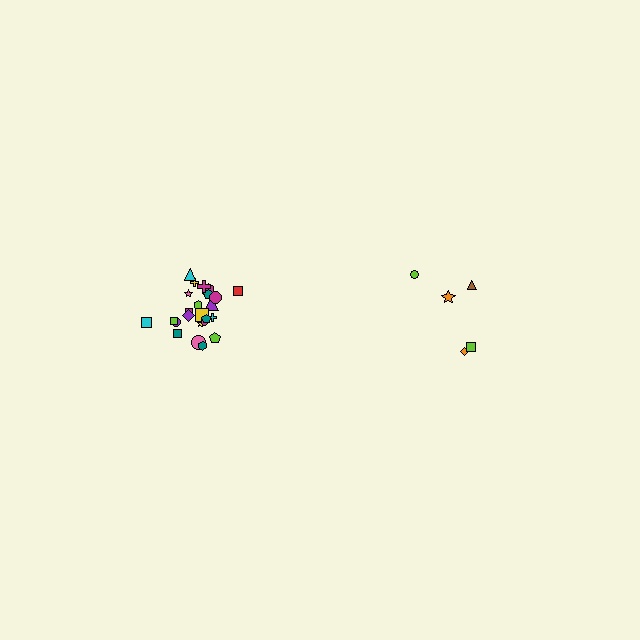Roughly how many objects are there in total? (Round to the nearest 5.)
Roughly 30 objects in total.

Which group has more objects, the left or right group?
The left group.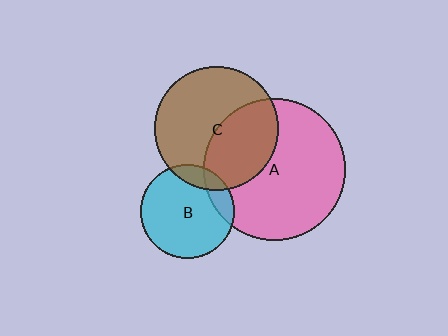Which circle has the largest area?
Circle A (pink).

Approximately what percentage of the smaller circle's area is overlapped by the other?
Approximately 15%.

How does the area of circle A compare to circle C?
Approximately 1.3 times.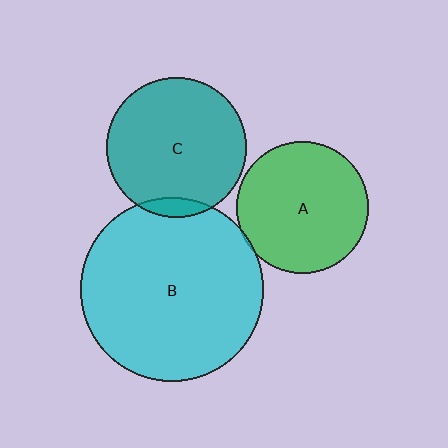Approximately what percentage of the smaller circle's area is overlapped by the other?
Approximately 5%.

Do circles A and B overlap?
Yes.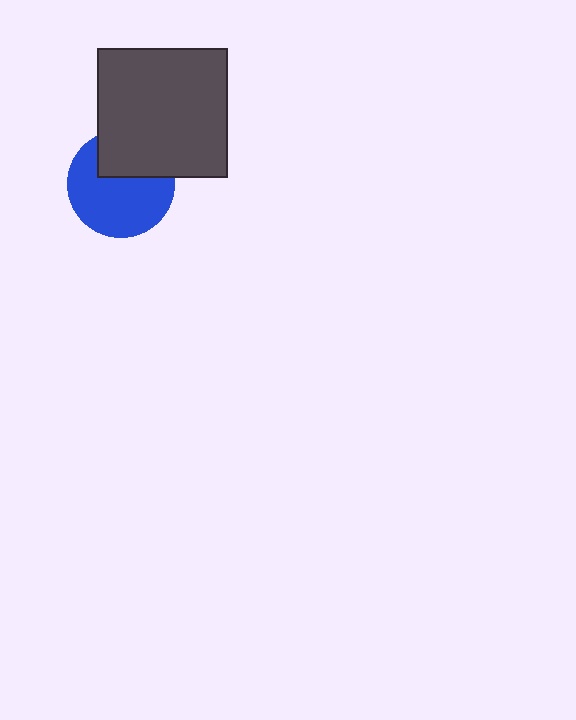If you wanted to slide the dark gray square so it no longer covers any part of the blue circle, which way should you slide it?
Slide it up — that is the most direct way to separate the two shapes.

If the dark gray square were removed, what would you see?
You would see the complete blue circle.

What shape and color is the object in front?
The object in front is a dark gray square.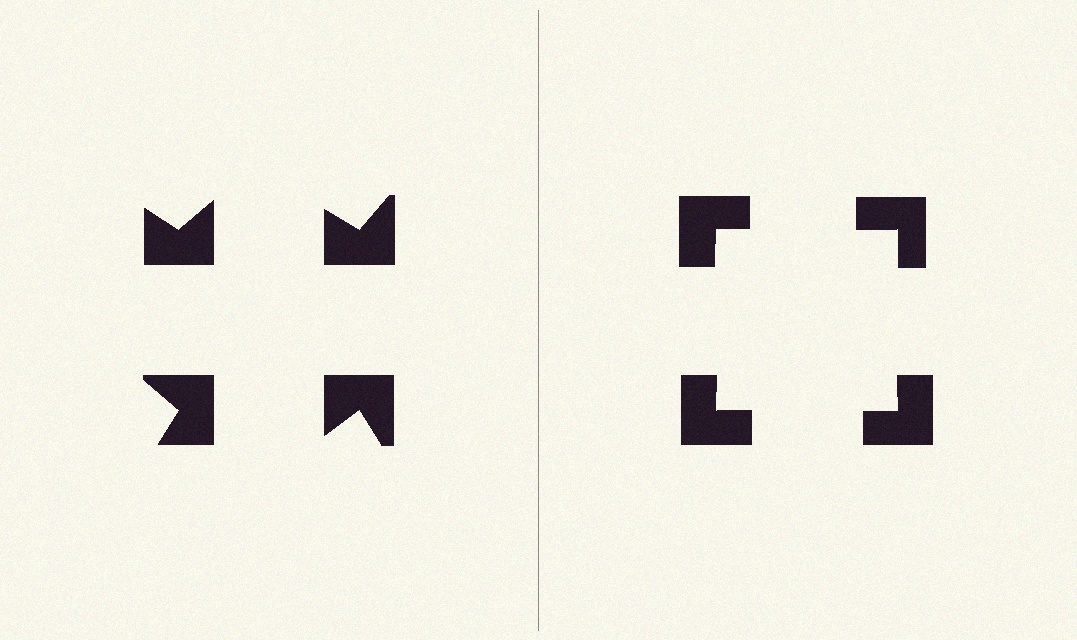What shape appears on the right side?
An illusory square.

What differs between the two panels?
The notched squares are positioned identically on both sides; only the wedge orientations differ. On the right they align to a square; on the left they are misaligned.